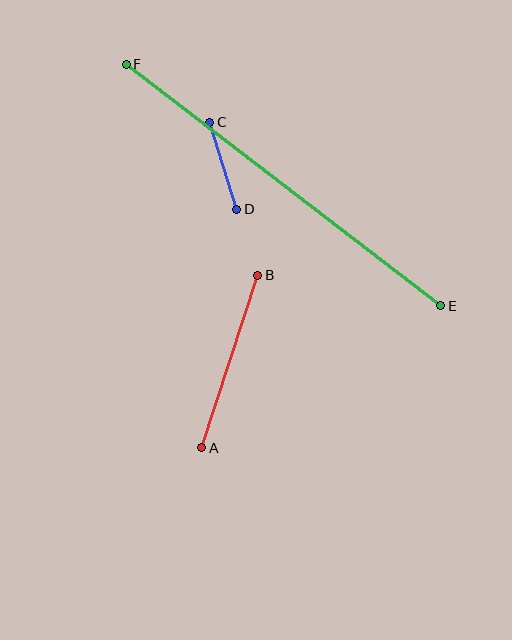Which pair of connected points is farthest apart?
Points E and F are farthest apart.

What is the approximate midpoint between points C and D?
The midpoint is at approximately (223, 166) pixels.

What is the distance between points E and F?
The distance is approximately 397 pixels.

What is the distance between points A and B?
The distance is approximately 181 pixels.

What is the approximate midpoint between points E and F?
The midpoint is at approximately (283, 185) pixels.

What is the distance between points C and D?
The distance is approximately 91 pixels.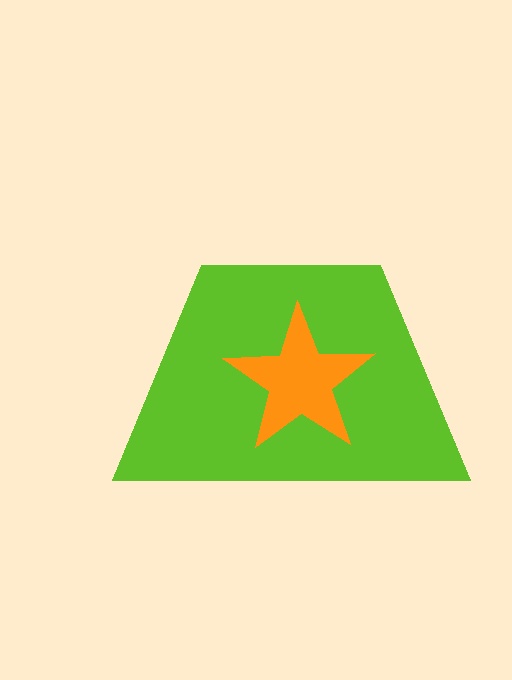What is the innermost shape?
The orange star.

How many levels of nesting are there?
2.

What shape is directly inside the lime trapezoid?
The orange star.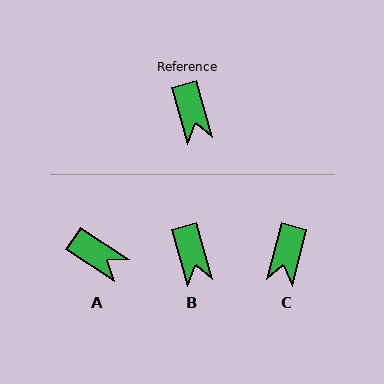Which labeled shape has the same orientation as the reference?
B.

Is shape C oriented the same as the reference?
No, it is off by about 30 degrees.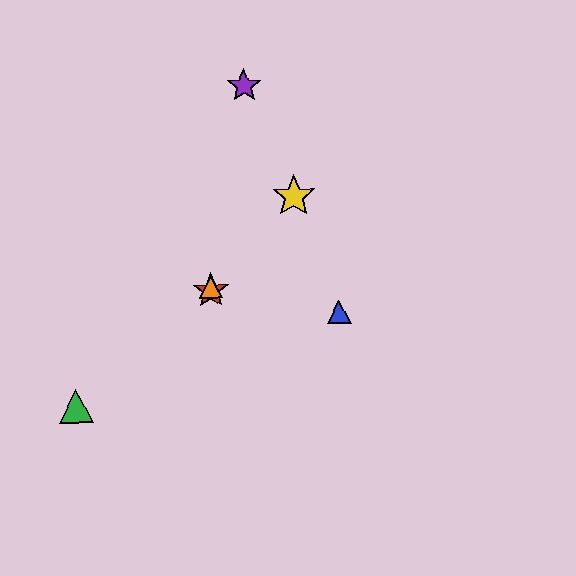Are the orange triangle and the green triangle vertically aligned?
No, the orange triangle is at x≈211 and the green triangle is at x≈76.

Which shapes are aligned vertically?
The red star, the orange triangle are aligned vertically.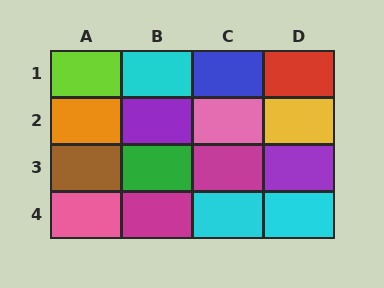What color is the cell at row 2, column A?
Orange.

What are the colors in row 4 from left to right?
Pink, magenta, cyan, cyan.